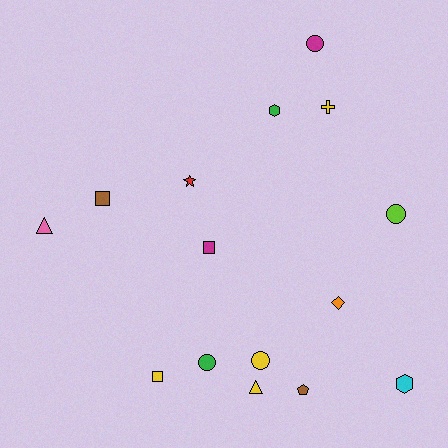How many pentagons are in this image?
There is 1 pentagon.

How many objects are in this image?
There are 15 objects.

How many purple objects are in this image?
There are no purple objects.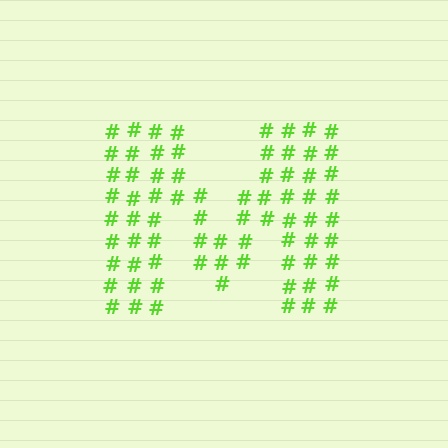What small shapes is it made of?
It is made of small hash symbols.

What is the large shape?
The large shape is the letter M.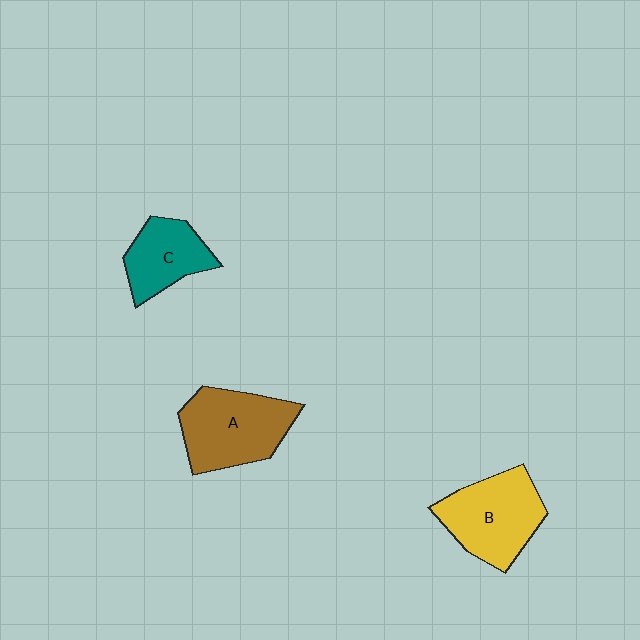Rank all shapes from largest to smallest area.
From largest to smallest: A (brown), B (yellow), C (teal).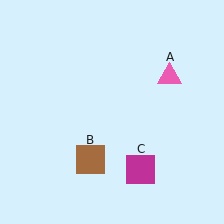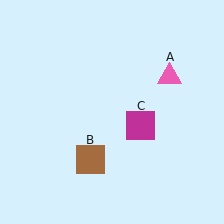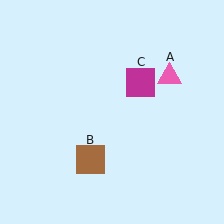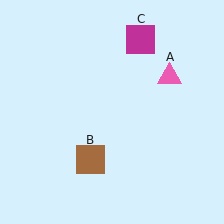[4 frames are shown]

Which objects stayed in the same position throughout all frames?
Pink triangle (object A) and brown square (object B) remained stationary.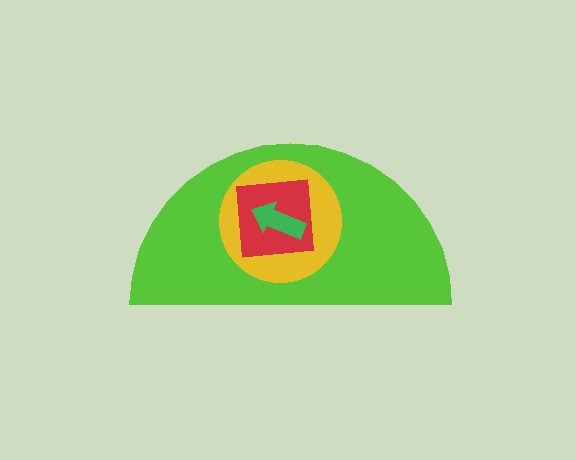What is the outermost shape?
The lime semicircle.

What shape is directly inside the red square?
The green arrow.